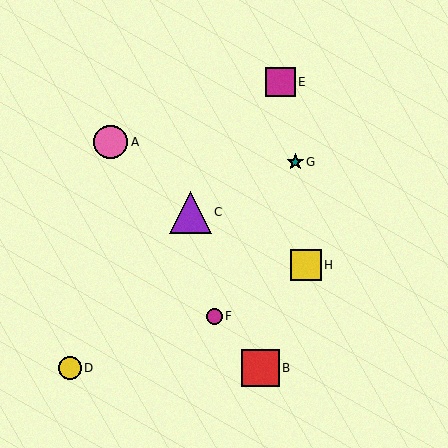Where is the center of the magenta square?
The center of the magenta square is at (280, 82).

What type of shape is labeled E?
Shape E is a magenta square.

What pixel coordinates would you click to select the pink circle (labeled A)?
Click at (111, 142) to select the pink circle A.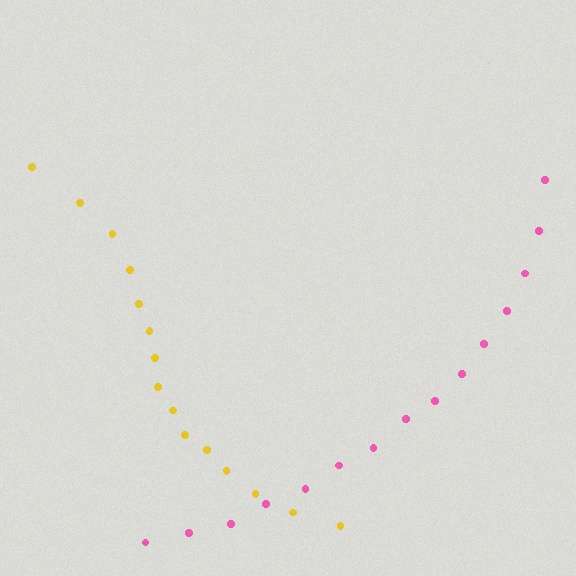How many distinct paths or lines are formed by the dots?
There are 2 distinct paths.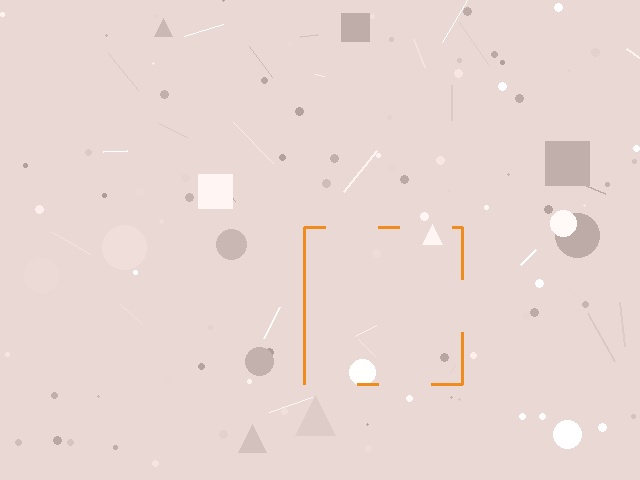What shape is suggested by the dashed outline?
The dashed outline suggests a square.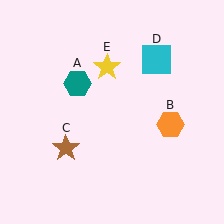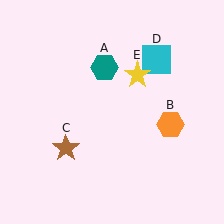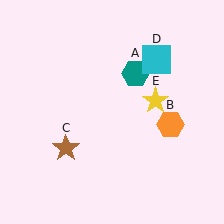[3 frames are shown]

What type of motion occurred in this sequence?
The teal hexagon (object A), yellow star (object E) rotated clockwise around the center of the scene.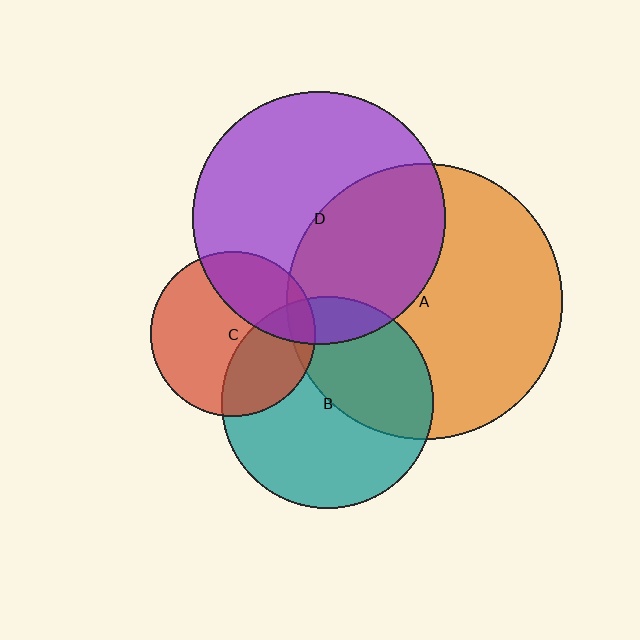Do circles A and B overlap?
Yes.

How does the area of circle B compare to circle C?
Approximately 1.7 times.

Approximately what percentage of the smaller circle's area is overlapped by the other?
Approximately 40%.